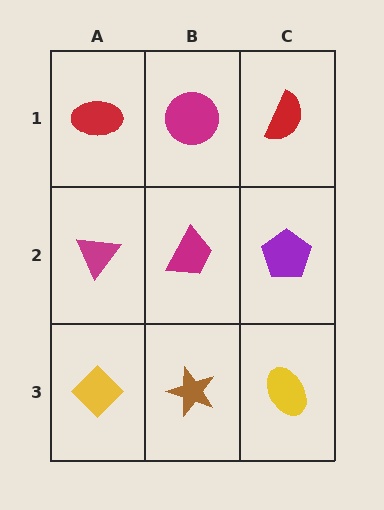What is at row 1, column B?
A magenta circle.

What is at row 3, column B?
A brown star.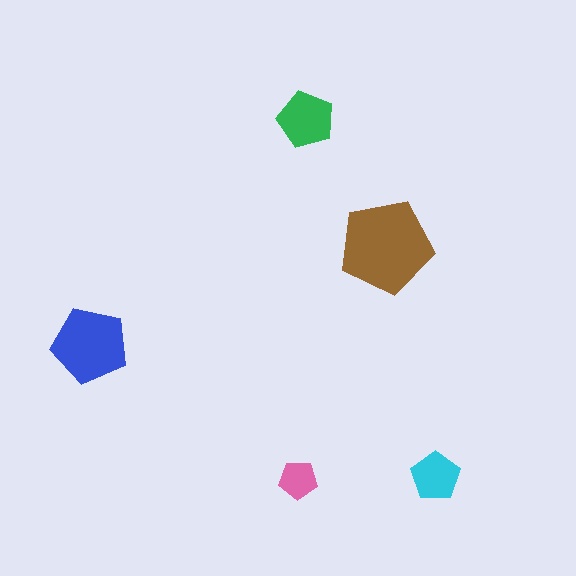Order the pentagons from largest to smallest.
the brown one, the blue one, the green one, the cyan one, the pink one.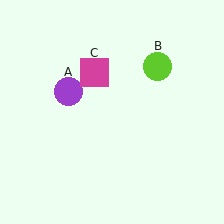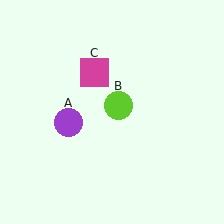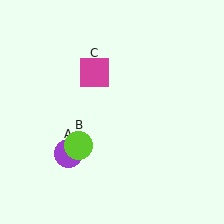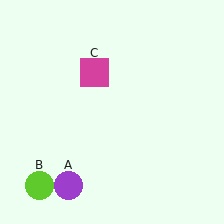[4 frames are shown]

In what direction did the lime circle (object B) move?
The lime circle (object B) moved down and to the left.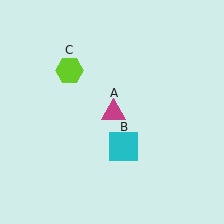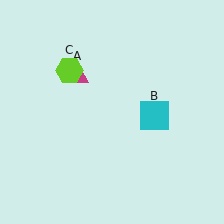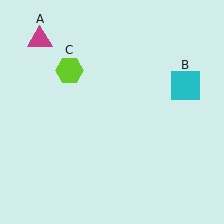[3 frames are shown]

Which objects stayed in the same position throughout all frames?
Lime hexagon (object C) remained stationary.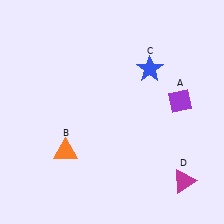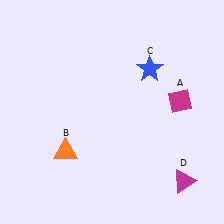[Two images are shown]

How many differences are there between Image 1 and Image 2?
There is 1 difference between the two images.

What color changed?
The diamond (A) changed from purple in Image 1 to magenta in Image 2.